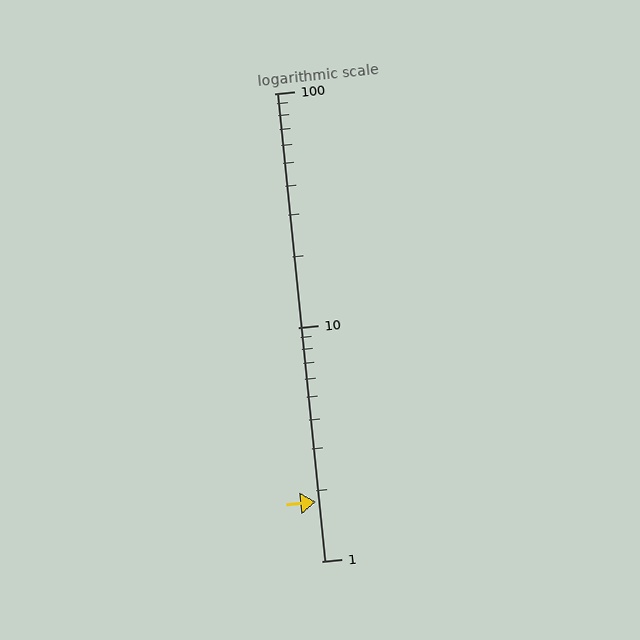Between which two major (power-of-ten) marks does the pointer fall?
The pointer is between 1 and 10.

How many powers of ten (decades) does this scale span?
The scale spans 2 decades, from 1 to 100.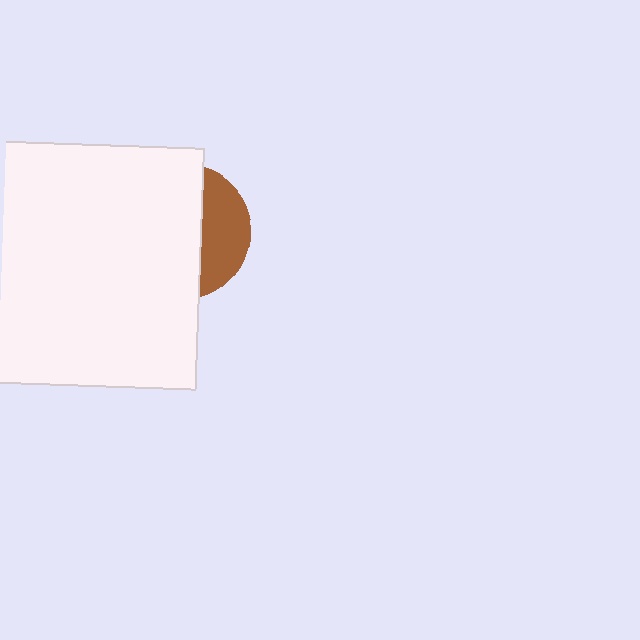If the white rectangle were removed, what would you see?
You would see the complete brown circle.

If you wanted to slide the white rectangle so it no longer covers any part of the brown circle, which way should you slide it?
Slide it left — that is the most direct way to separate the two shapes.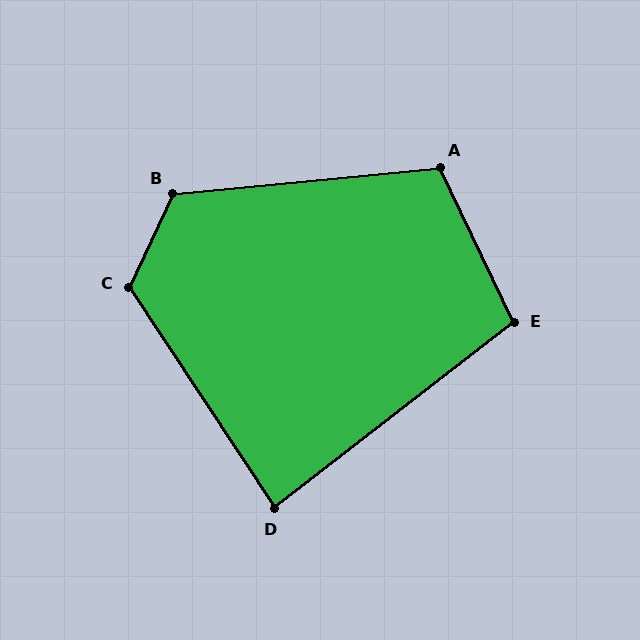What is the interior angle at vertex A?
Approximately 110 degrees (obtuse).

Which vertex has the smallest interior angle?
D, at approximately 86 degrees.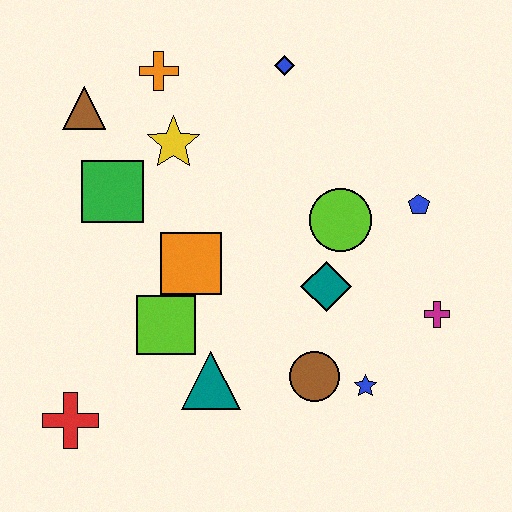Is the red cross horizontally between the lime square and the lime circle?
No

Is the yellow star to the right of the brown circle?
No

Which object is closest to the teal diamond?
The lime circle is closest to the teal diamond.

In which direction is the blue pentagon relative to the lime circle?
The blue pentagon is to the right of the lime circle.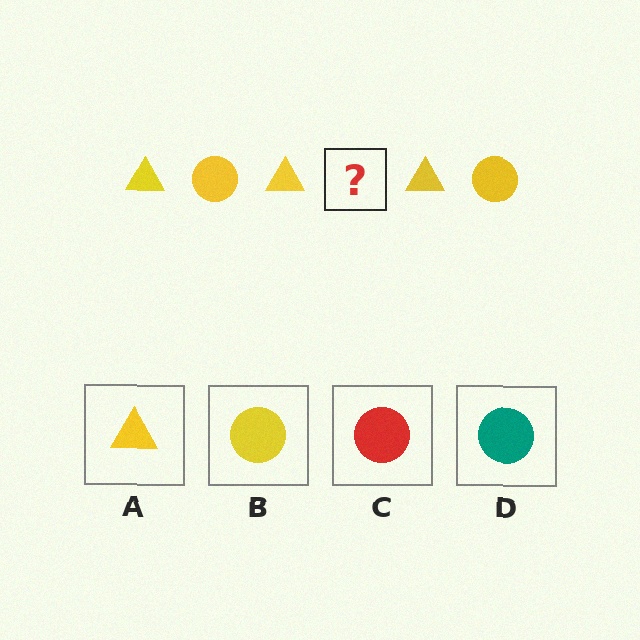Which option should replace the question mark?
Option B.